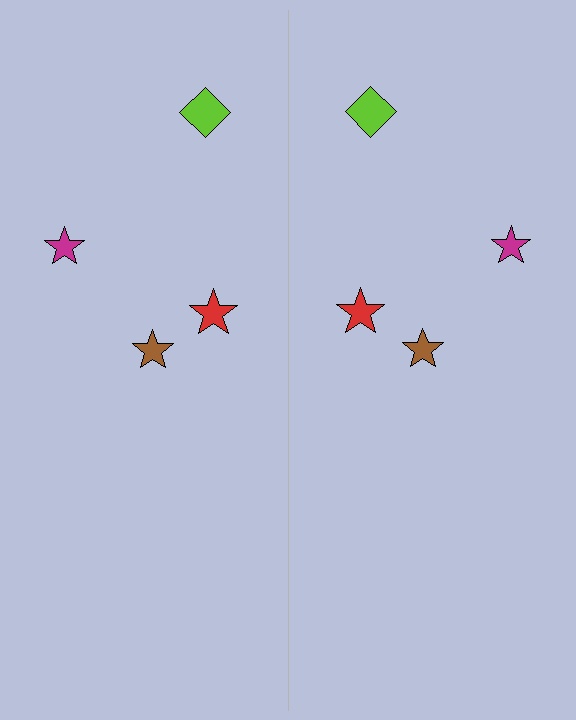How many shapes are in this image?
There are 8 shapes in this image.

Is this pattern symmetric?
Yes, this pattern has bilateral (reflection) symmetry.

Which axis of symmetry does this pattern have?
The pattern has a vertical axis of symmetry running through the center of the image.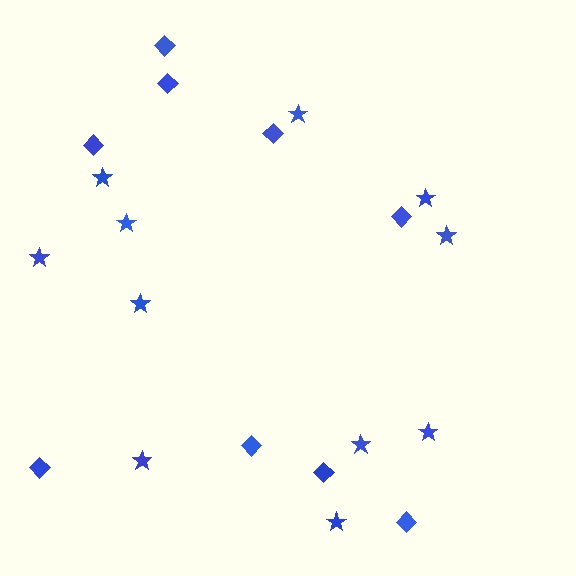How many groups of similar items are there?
There are 2 groups: one group of stars (11) and one group of diamonds (9).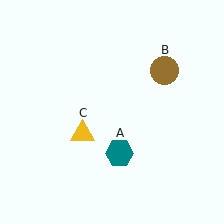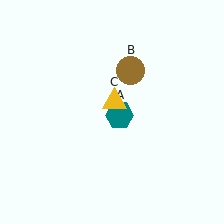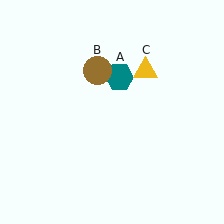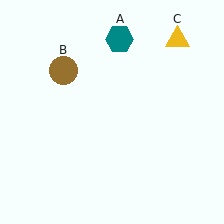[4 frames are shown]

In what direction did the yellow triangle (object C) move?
The yellow triangle (object C) moved up and to the right.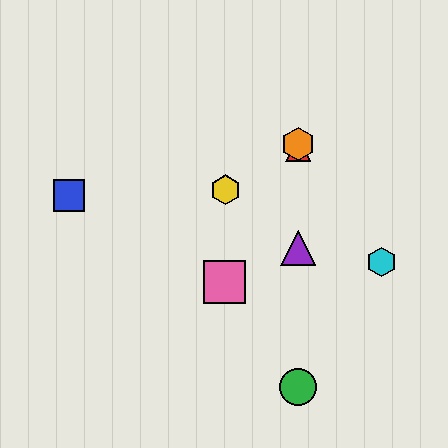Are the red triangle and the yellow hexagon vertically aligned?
No, the red triangle is at x≈298 and the yellow hexagon is at x≈225.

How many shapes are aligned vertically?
4 shapes (the red triangle, the green circle, the purple triangle, the orange hexagon) are aligned vertically.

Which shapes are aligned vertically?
The red triangle, the green circle, the purple triangle, the orange hexagon are aligned vertically.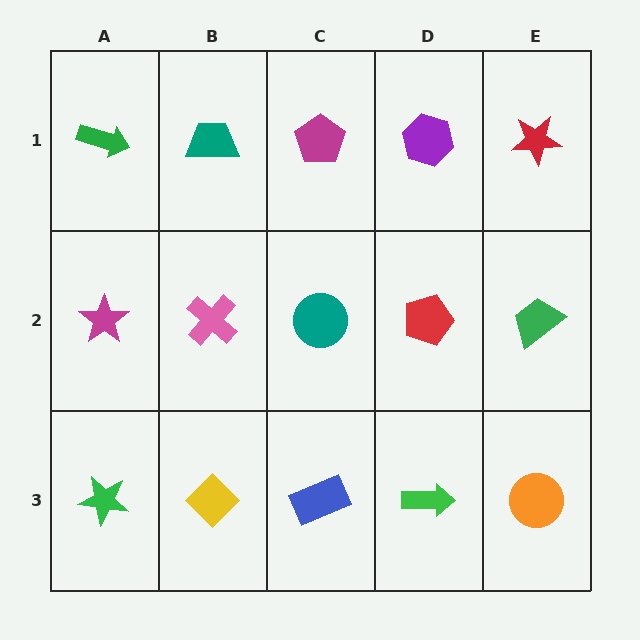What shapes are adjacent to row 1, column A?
A magenta star (row 2, column A), a teal trapezoid (row 1, column B).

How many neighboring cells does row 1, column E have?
2.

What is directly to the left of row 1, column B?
A green arrow.